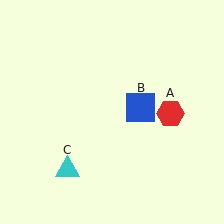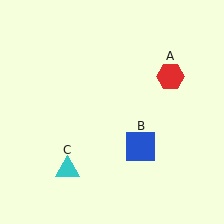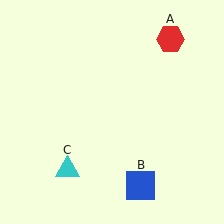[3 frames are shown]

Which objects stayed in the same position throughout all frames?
Cyan triangle (object C) remained stationary.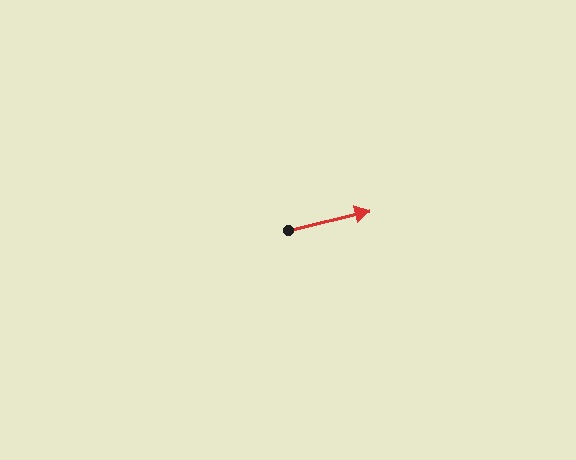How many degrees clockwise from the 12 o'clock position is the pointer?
Approximately 77 degrees.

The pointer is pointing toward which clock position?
Roughly 3 o'clock.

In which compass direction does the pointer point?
East.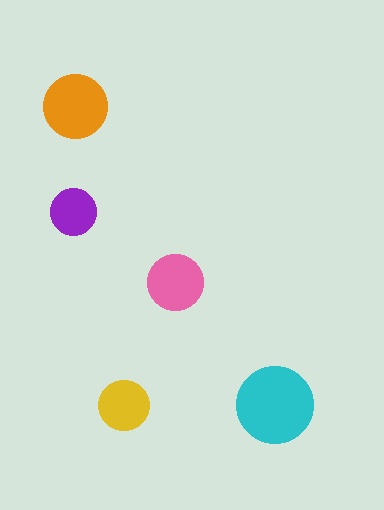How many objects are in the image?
There are 5 objects in the image.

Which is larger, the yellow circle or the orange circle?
The orange one.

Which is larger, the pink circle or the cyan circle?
The cyan one.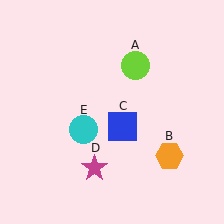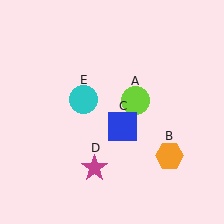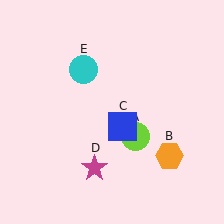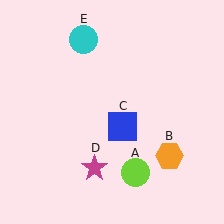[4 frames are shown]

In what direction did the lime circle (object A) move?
The lime circle (object A) moved down.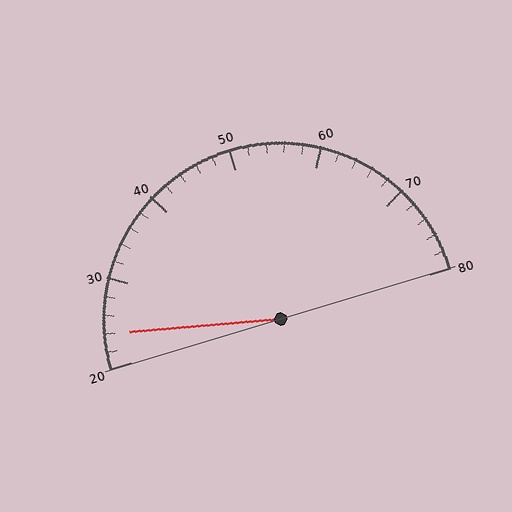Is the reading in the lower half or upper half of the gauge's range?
The reading is in the lower half of the range (20 to 80).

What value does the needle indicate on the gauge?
The needle indicates approximately 24.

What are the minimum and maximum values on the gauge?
The gauge ranges from 20 to 80.